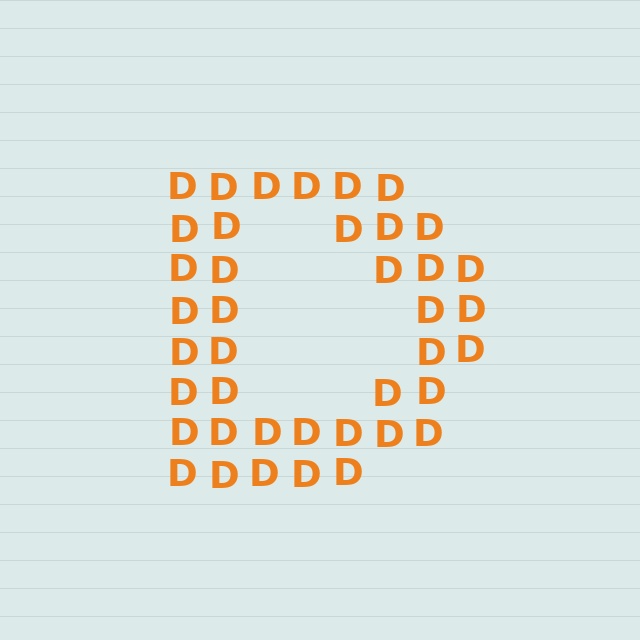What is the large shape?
The large shape is the letter D.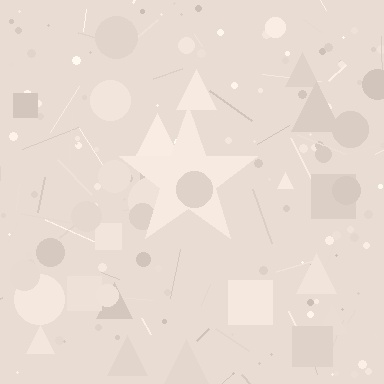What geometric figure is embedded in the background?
A star is embedded in the background.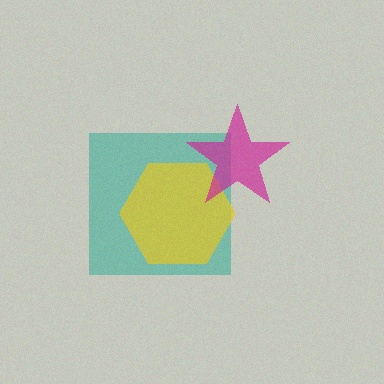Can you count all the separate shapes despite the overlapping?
Yes, there are 3 separate shapes.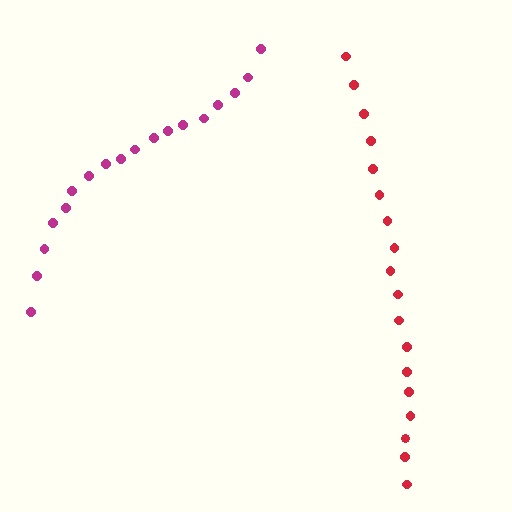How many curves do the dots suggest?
There are 2 distinct paths.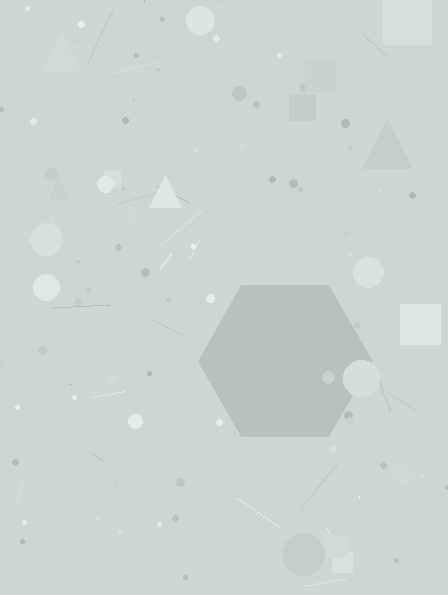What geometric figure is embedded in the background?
A hexagon is embedded in the background.